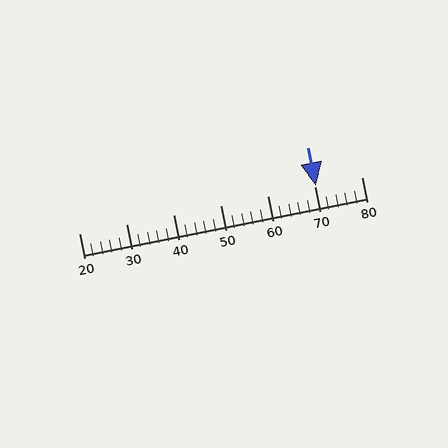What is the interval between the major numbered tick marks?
The major tick marks are spaced 10 units apart.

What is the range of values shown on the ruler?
The ruler shows values from 20 to 80.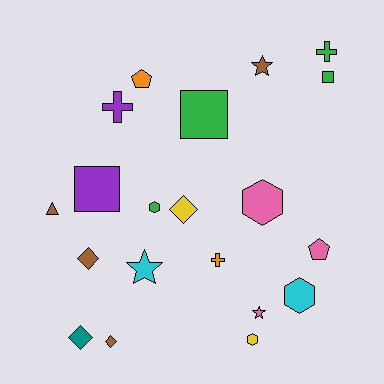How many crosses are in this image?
There are 3 crosses.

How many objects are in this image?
There are 20 objects.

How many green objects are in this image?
There are 4 green objects.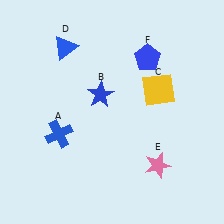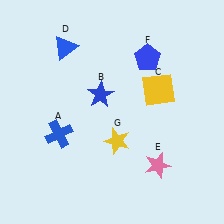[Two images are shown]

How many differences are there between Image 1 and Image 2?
There is 1 difference between the two images.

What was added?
A yellow star (G) was added in Image 2.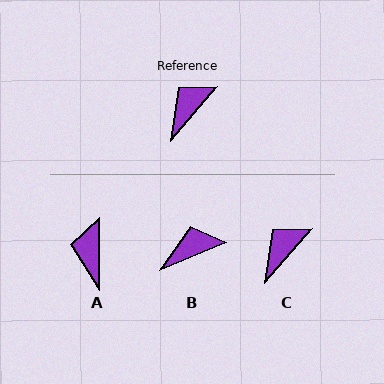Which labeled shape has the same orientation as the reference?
C.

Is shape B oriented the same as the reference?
No, it is off by about 26 degrees.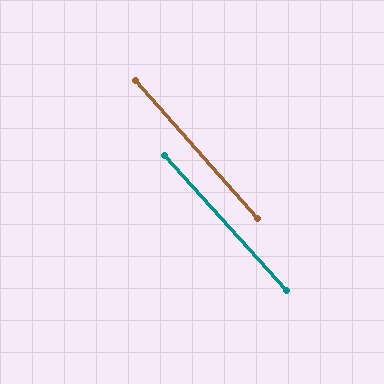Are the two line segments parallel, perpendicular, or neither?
Parallel — their directions differ by only 0.6°.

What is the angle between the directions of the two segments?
Approximately 1 degree.